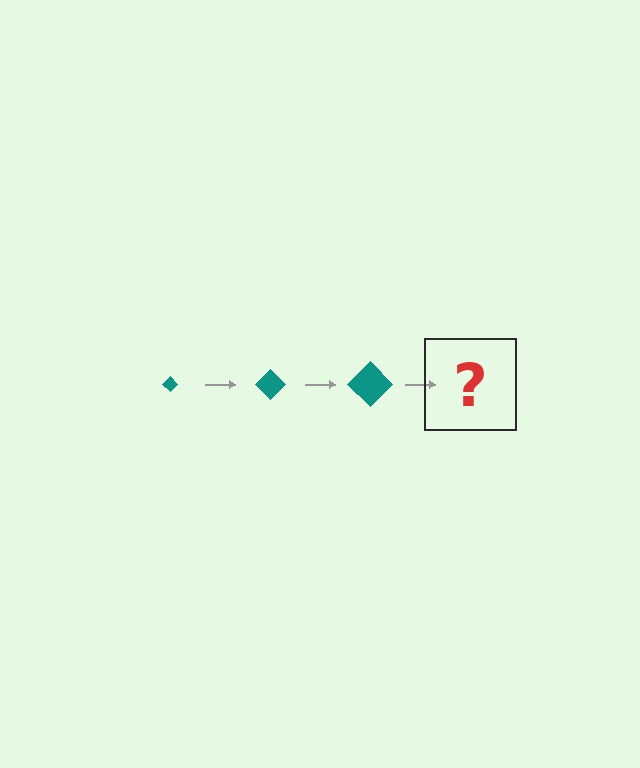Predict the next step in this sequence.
The next step is a teal diamond, larger than the previous one.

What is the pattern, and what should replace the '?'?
The pattern is that the diamond gets progressively larger each step. The '?' should be a teal diamond, larger than the previous one.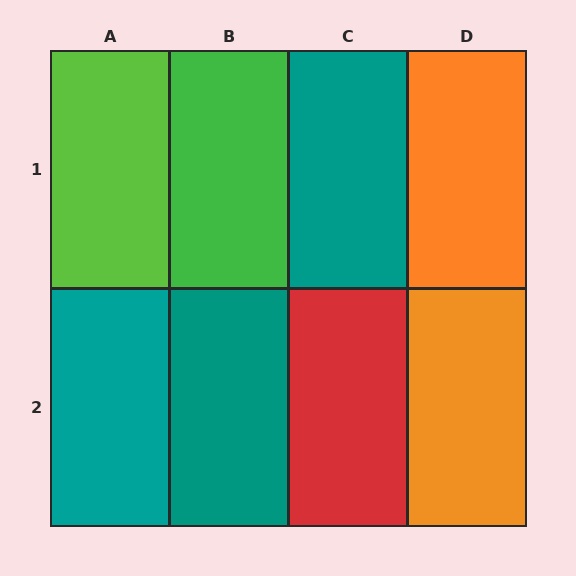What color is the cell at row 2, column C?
Red.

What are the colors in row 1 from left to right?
Lime, green, teal, orange.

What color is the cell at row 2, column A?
Teal.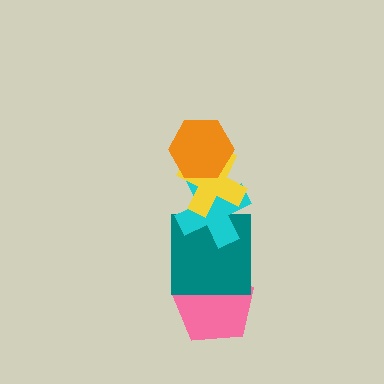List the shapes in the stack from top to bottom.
From top to bottom: the orange hexagon, the yellow cross, the cyan cross, the teal square, the pink pentagon.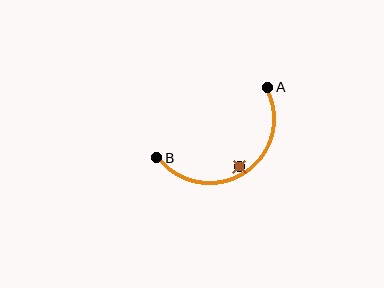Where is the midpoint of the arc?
The arc midpoint is the point on the curve farthest from the straight line joining A and B. It sits below that line.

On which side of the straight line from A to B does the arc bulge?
The arc bulges below the straight line connecting A and B.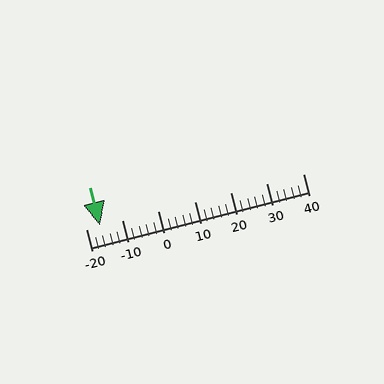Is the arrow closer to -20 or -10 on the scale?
The arrow is closer to -20.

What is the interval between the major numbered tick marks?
The major tick marks are spaced 10 units apart.